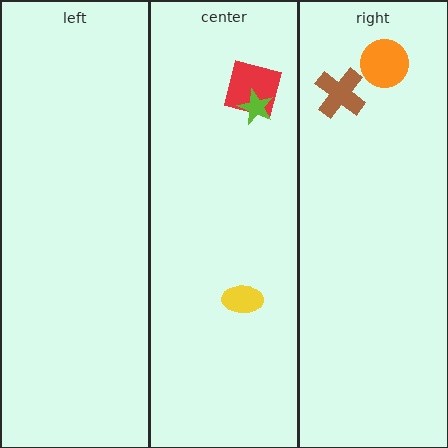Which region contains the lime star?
The center region.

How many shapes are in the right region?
2.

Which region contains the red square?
The center region.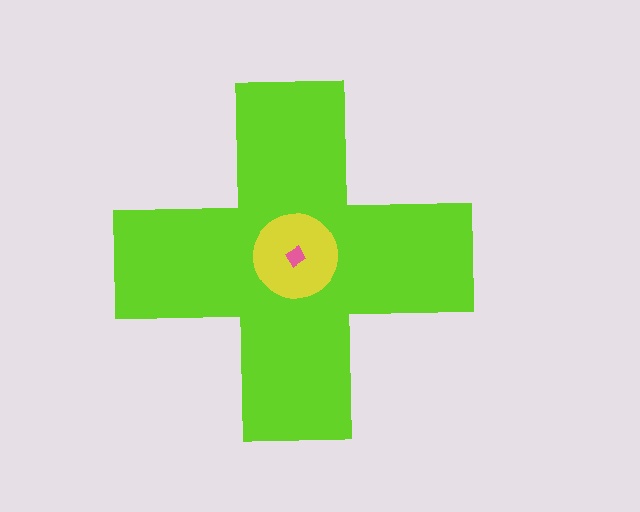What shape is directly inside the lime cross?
The yellow circle.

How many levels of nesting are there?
3.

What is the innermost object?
The pink diamond.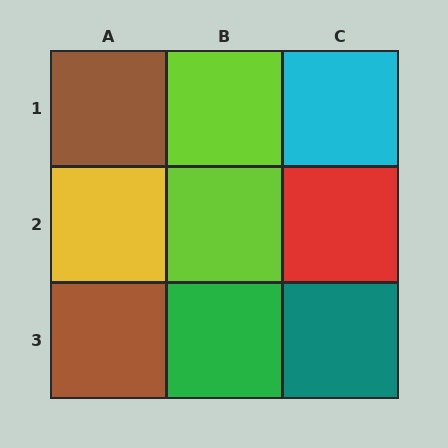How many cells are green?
1 cell is green.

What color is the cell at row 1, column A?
Brown.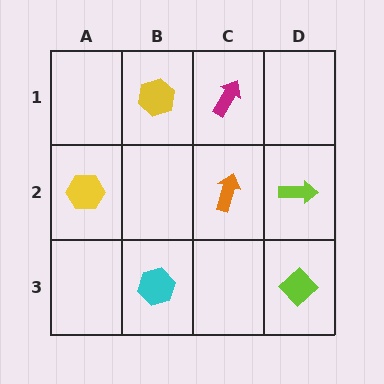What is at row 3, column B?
A cyan hexagon.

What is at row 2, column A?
A yellow hexagon.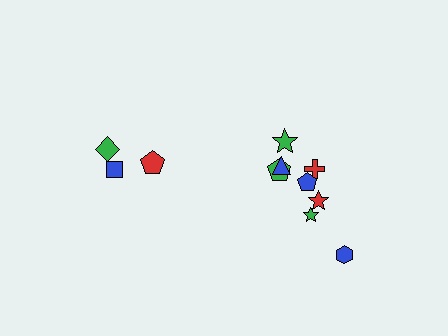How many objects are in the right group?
There are 8 objects.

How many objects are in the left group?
There are 3 objects.